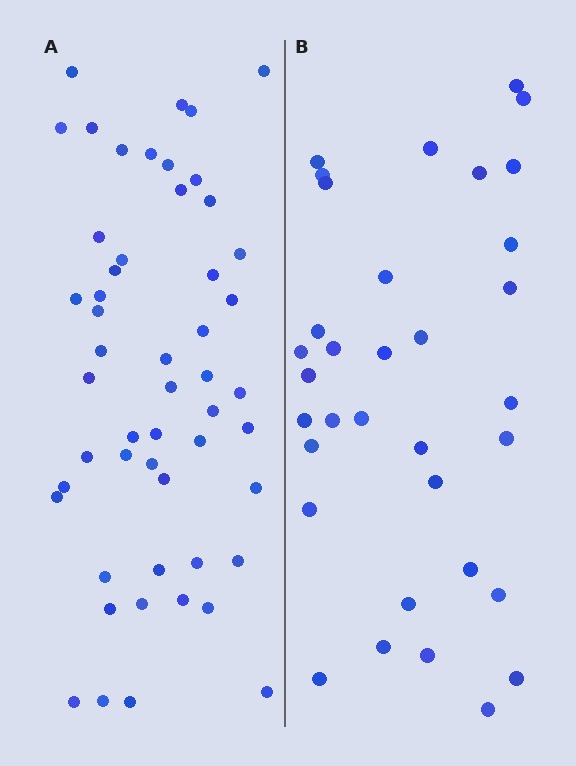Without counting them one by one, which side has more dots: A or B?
Region A (the left region) has more dots.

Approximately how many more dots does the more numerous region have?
Region A has approximately 20 more dots than region B.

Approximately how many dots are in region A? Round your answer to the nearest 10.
About 50 dots. (The exact count is 52, which rounds to 50.)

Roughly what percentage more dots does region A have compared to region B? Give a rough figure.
About 55% more.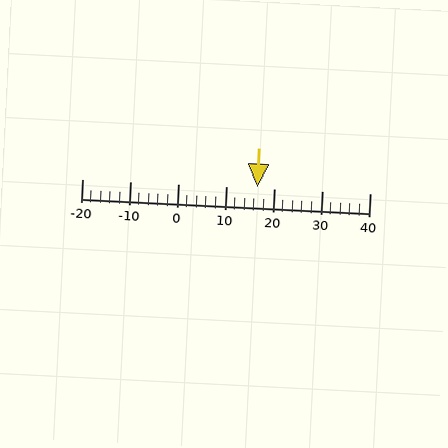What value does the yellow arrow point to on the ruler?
The yellow arrow points to approximately 16.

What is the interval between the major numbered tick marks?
The major tick marks are spaced 10 units apart.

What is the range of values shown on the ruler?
The ruler shows values from -20 to 40.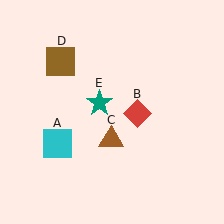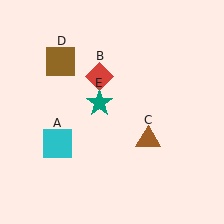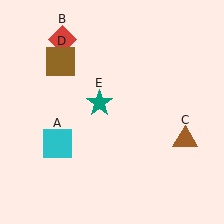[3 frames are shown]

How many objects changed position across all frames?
2 objects changed position: red diamond (object B), brown triangle (object C).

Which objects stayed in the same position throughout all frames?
Cyan square (object A) and brown square (object D) and teal star (object E) remained stationary.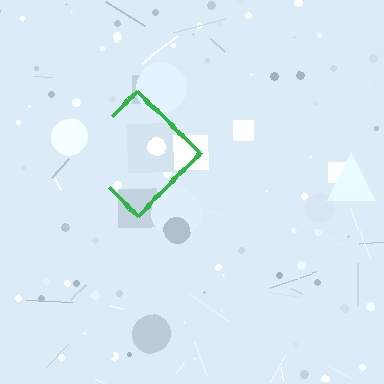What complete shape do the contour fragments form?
The contour fragments form a diamond.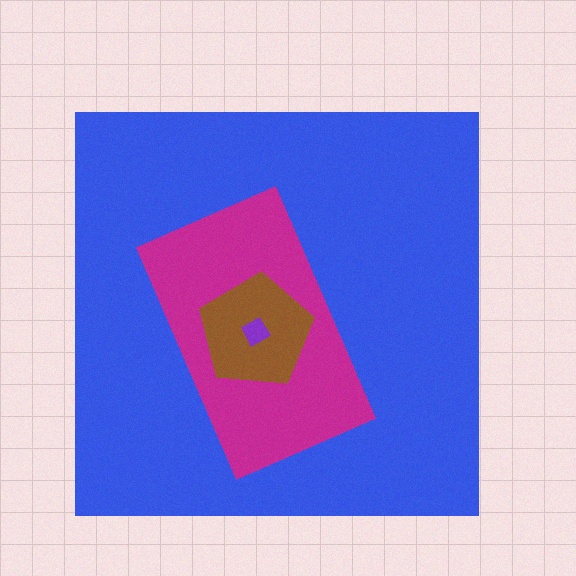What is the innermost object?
The purple diamond.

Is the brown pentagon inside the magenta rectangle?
Yes.